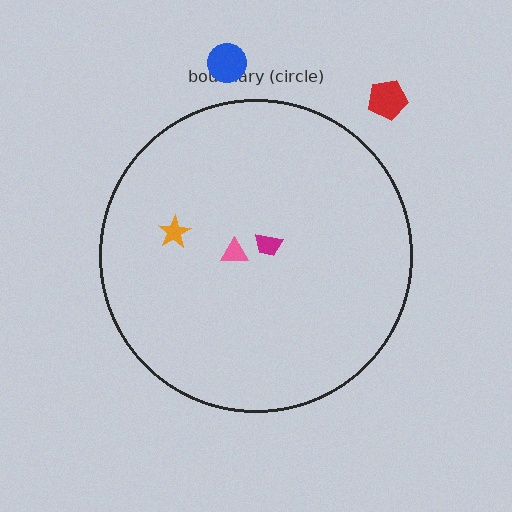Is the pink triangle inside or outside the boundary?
Inside.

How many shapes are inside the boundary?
3 inside, 2 outside.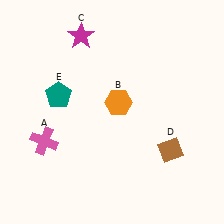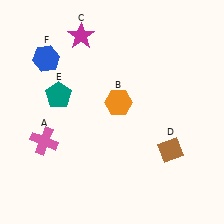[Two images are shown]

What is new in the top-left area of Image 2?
A blue hexagon (F) was added in the top-left area of Image 2.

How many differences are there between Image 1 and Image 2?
There is 1 difference between the two images.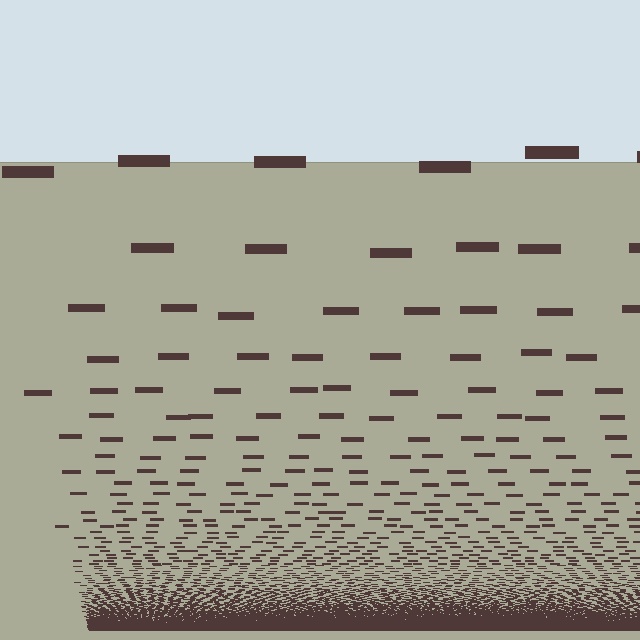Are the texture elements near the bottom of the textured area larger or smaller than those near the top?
Smaller. The gradient is inverted — elements near the bottom are smaller and denser.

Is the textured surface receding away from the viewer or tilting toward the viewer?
The surface appears to tilt toward the viewer. Texture elements get larger and sparser toward the top.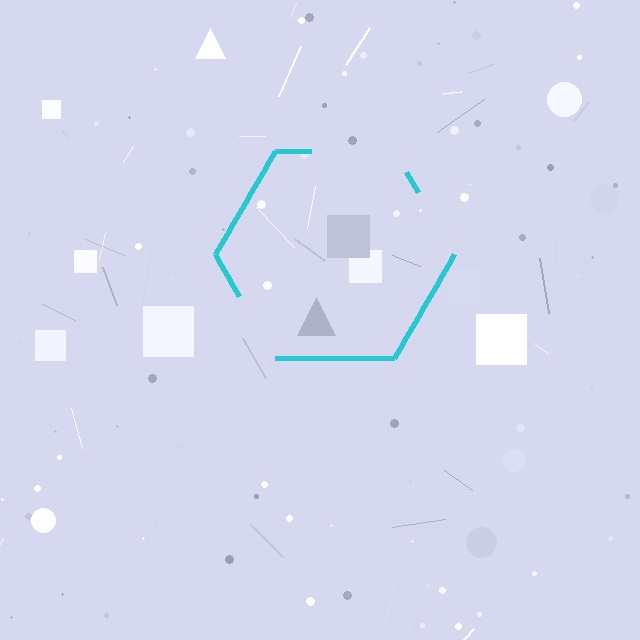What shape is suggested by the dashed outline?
The dashed outline suggests a hexagon.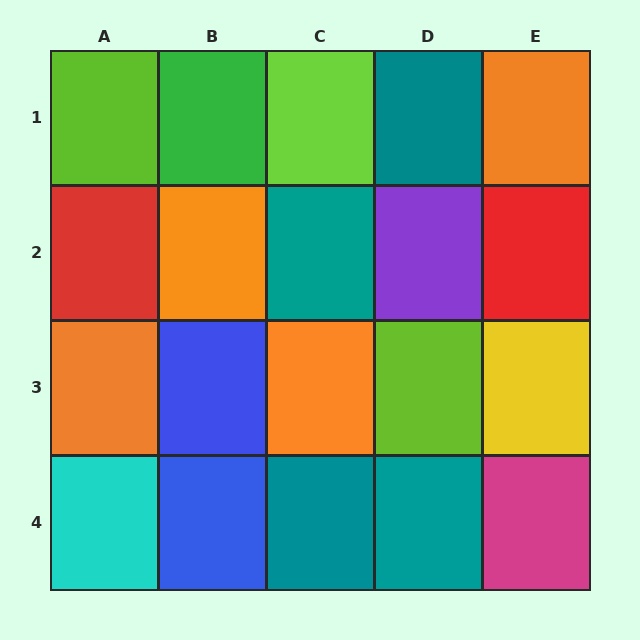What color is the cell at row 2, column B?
Orange.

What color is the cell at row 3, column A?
Orange.